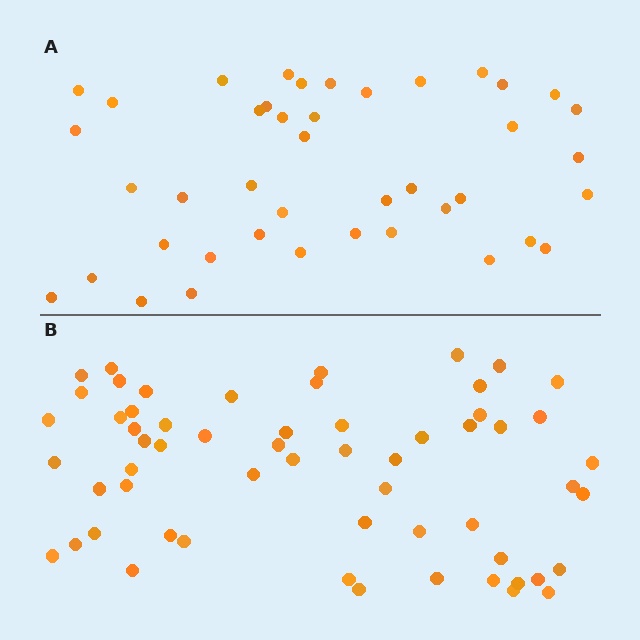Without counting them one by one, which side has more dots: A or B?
Region B (the bottom region) has more dots.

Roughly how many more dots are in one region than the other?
Region B has approximately 15 more dots than region A.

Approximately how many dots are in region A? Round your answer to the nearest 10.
About 40 dots. (The exact count is 42, which rounds to 40.)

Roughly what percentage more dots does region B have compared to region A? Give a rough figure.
About 40% more.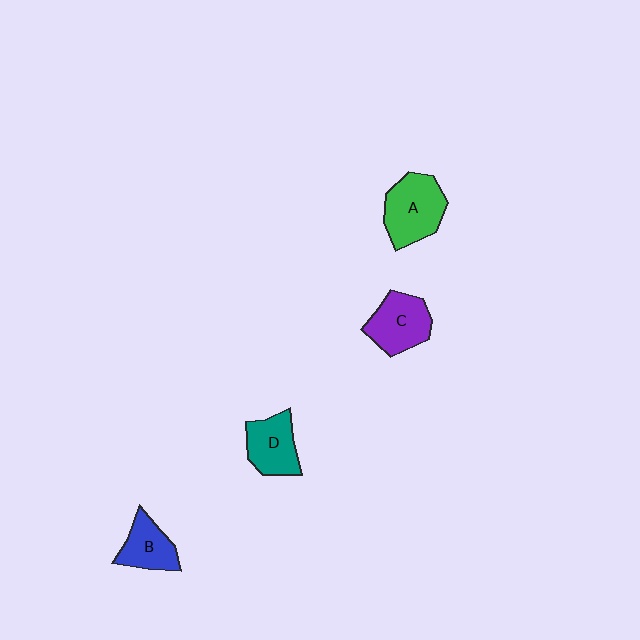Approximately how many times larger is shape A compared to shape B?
Approximately 1.5 times.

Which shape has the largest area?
Shape A (green).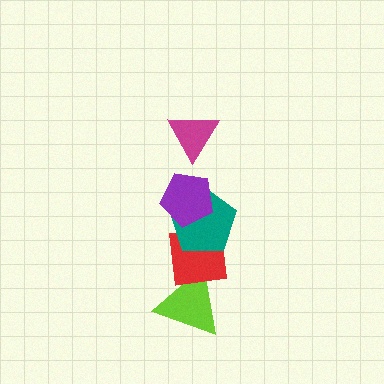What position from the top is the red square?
The red square is 4th from the top.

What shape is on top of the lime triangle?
The red square is on top of the lime triangle.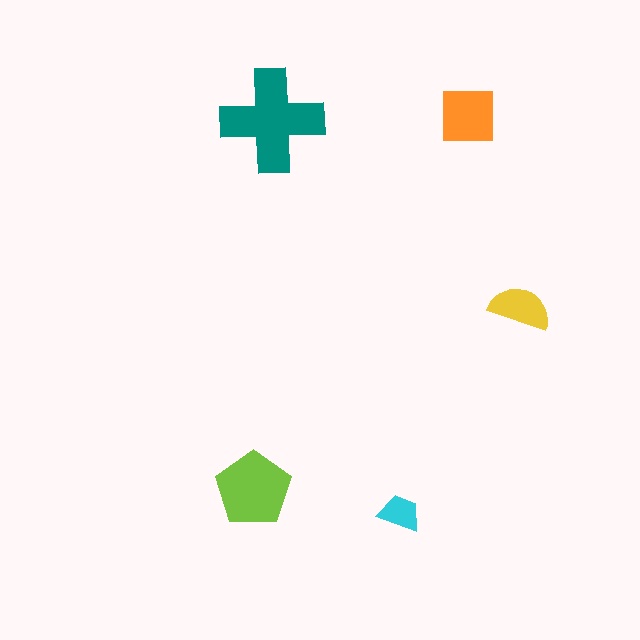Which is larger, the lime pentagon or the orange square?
The lime pentagon.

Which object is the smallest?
The cyan trapezoid.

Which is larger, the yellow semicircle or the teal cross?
The teal cross.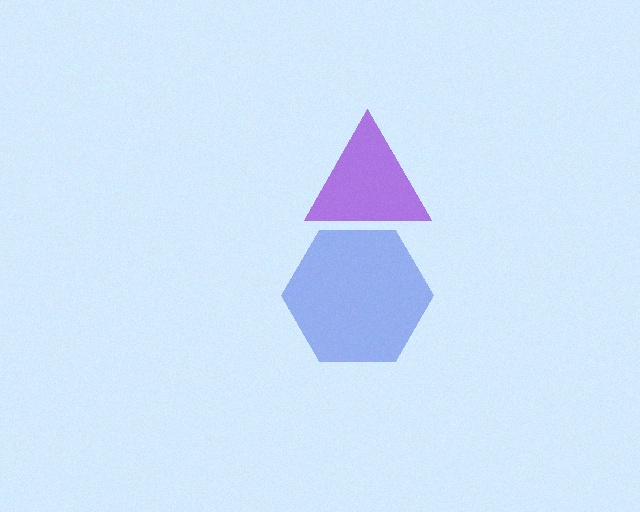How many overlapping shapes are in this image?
There are 2 overlapping shapes in the image.